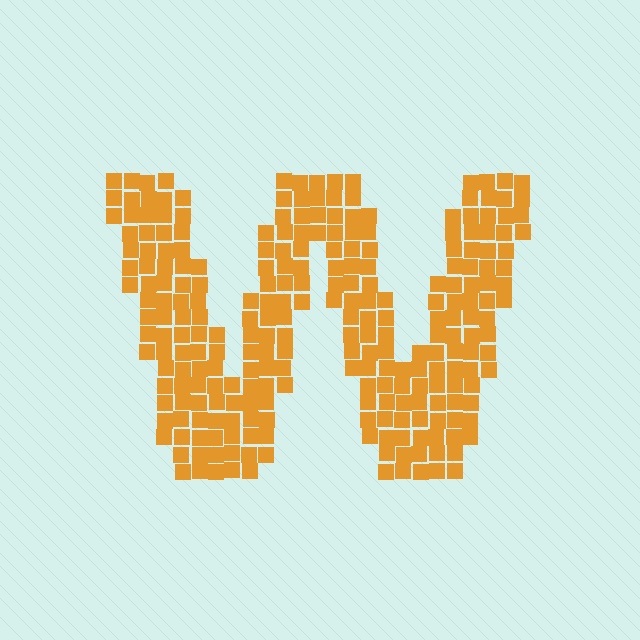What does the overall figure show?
The overall figure shows the letter W.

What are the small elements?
The small elements are squares.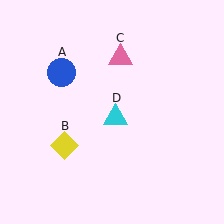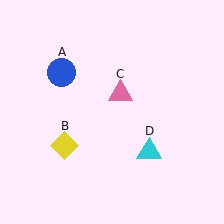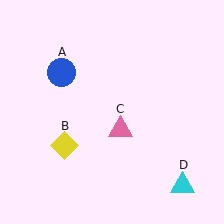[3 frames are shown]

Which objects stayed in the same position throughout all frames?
Blue circle (object A) and yellow diamond (object B) remained stationary.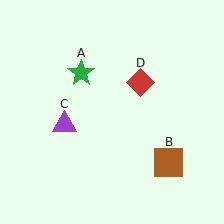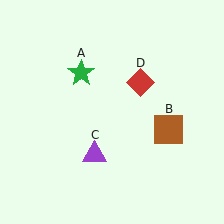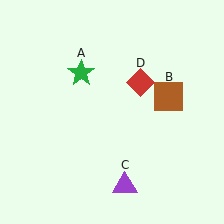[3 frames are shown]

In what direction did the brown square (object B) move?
The brown square (object B) moved up.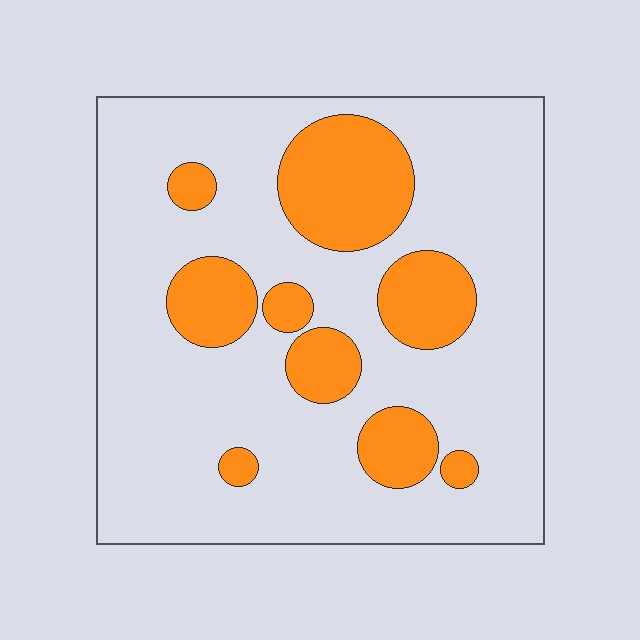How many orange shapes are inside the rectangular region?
9.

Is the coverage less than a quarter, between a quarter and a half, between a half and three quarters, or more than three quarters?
Less than a quarter.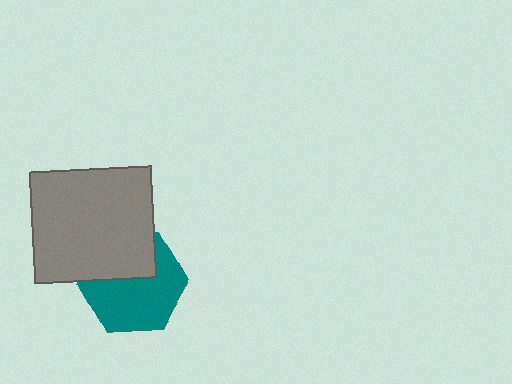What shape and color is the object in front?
The object in front is a gray rectangle.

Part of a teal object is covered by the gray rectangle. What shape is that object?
It is a hexagon.